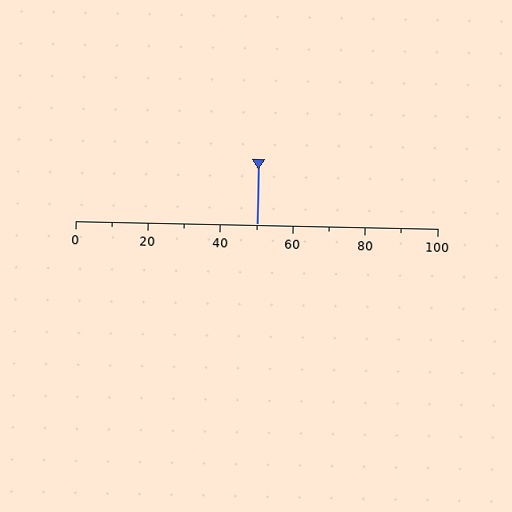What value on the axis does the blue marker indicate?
The marker indicates approximately 50.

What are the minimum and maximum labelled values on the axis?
The axis runs from 0 to 100.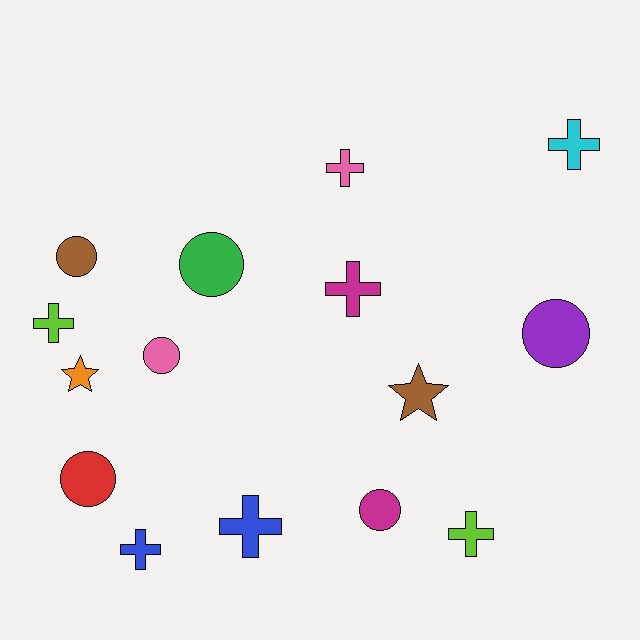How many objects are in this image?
There are 15 objects.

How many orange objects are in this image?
There is 1 orange object.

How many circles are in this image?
There are 6 circles.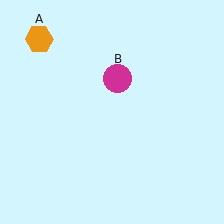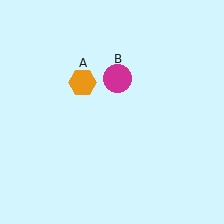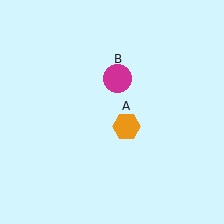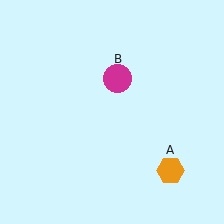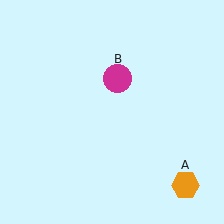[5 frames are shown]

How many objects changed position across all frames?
1 object changed position: orange hexagon (object A).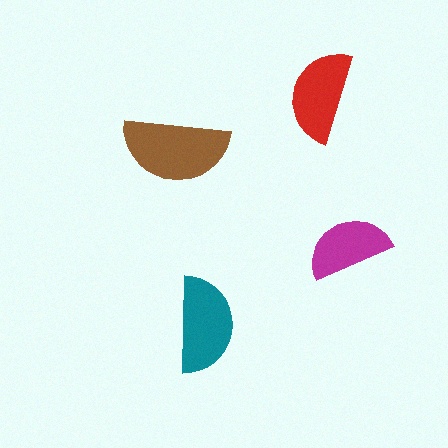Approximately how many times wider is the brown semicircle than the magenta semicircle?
About 1.5 times wider.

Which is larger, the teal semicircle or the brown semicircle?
The brown one.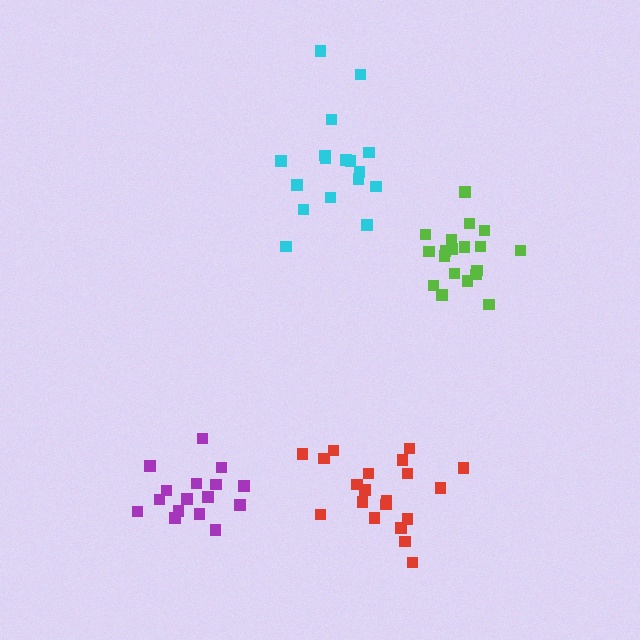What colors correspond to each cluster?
The clusters are colored: purple, red, cyan, lime.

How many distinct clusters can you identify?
There are 4 distinct clusters.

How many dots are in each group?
Group 1: 16 dots, Group 2: 20 dots, Group 3: 17 dots, Group 4: 19 dots (72 total).